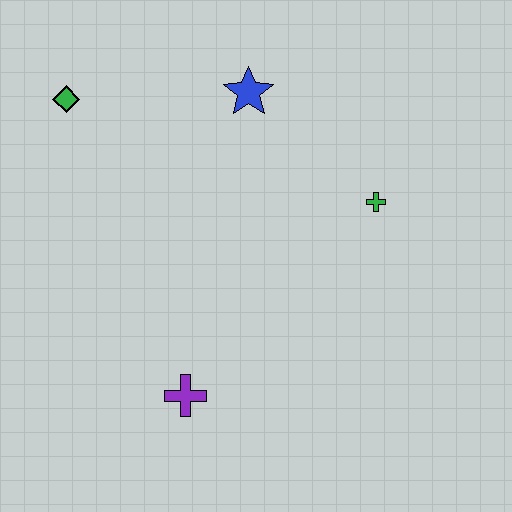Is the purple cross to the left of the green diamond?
No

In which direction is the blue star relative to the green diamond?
The blue star is to the right of the green diamond.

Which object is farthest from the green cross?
The green diamond is farthest from the green cross.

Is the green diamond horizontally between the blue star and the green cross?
No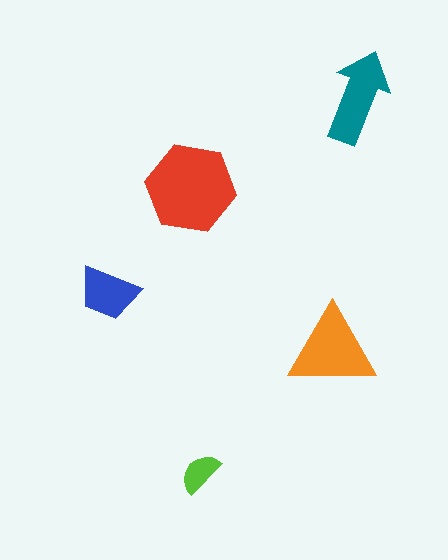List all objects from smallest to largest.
The lime semicircle, the blue trapezoid, the teal arrow, the orange triangle, the red hexagon.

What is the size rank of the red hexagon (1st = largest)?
1st.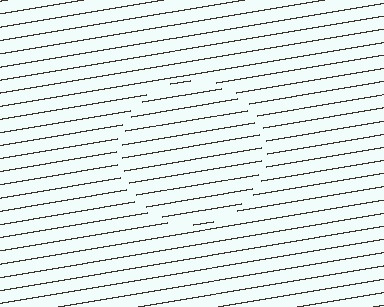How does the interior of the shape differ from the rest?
The interior of the shape contains the same grating, shifted by half a period — the contour is defined by the phase discontinuity where line-ends from the inner and outer gratings abut.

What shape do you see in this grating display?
An illusory circle. The interior of the shape contains the same grating, shifted by half a period — the contour is defined by the phase discontinuity where line-ends from the inner and outer gratings abut.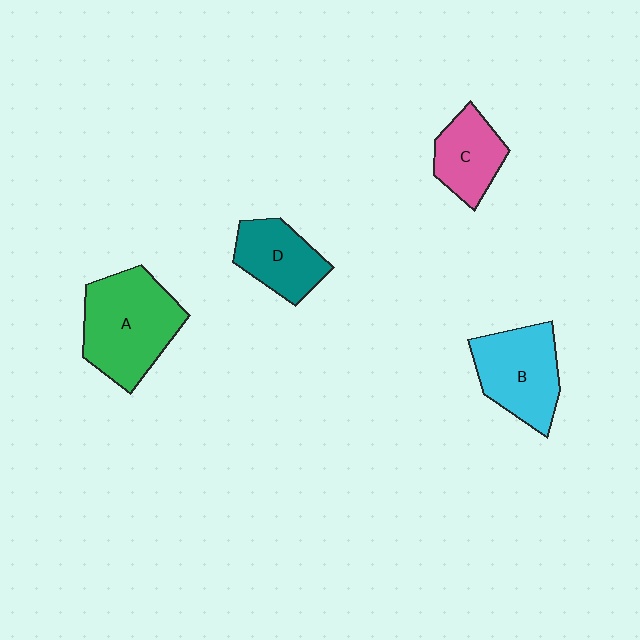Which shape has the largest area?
Shape A (green).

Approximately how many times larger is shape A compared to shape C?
Approximately 1.8 times.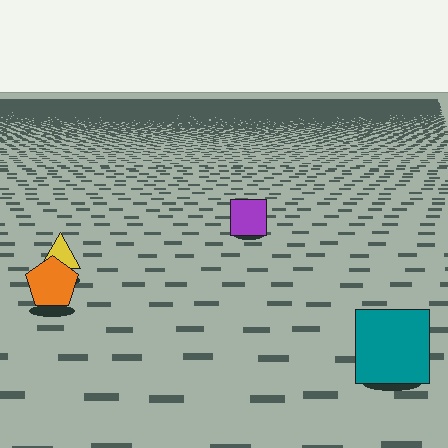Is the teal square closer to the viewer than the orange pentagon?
Yes. The teal square is closer — you can tell from the texture gradient: the ground texture is coarser near it.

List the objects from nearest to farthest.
From nearest to farthest: the teal square, the orange pentagon, the yellow triangle, the purple square.